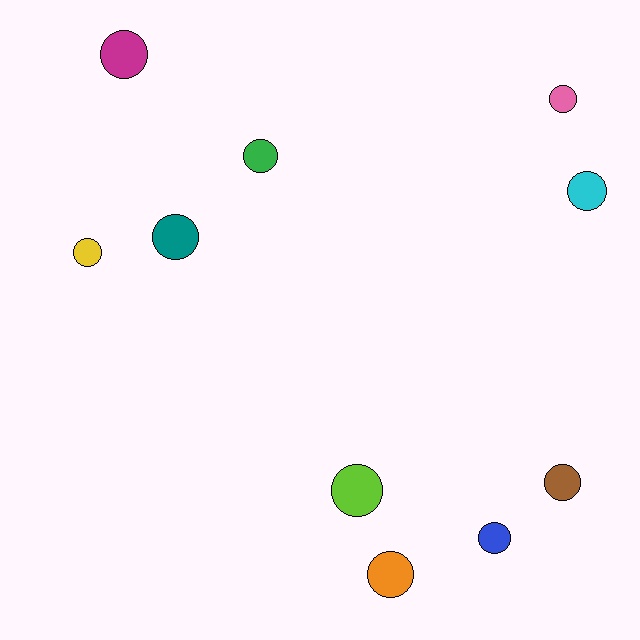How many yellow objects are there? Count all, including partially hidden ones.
There is 1 yellow object.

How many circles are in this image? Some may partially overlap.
There are 10 circles.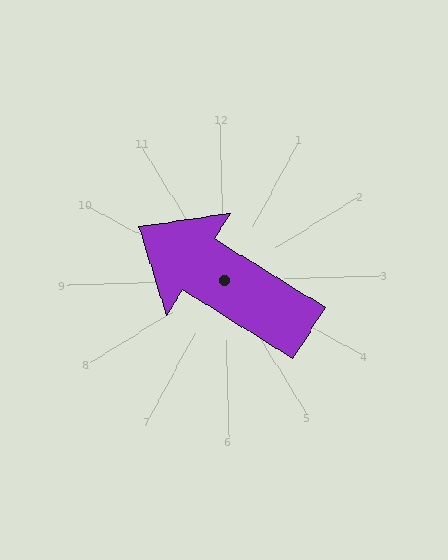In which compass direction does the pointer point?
Northwest.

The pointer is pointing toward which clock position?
Roughly 10 o'clock.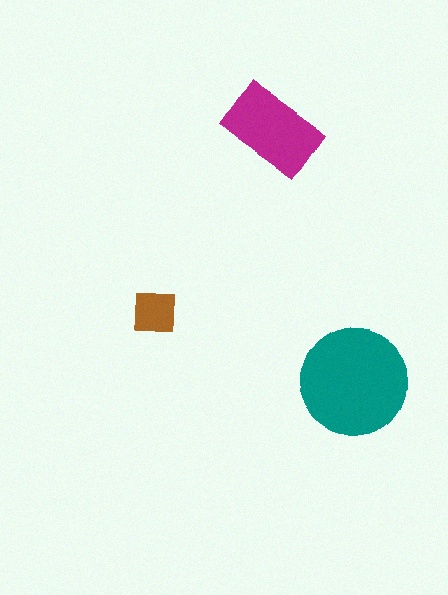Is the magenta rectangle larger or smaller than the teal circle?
Smaller.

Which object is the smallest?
The brown square.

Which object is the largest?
The teal circle.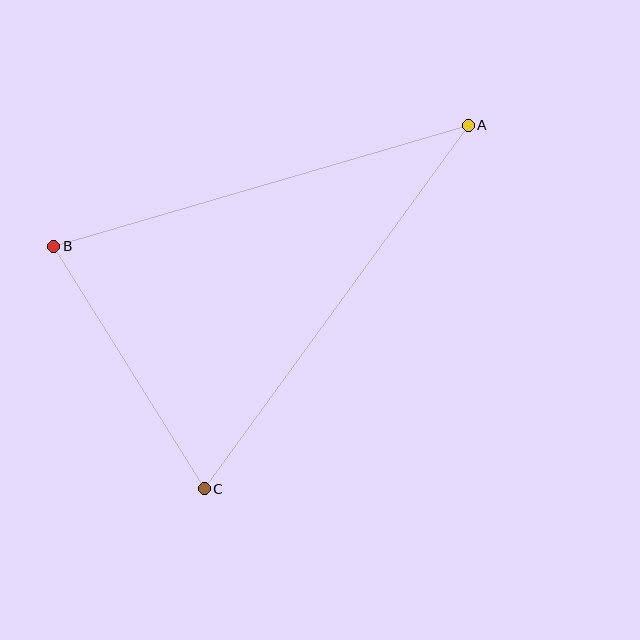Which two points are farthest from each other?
Points A and C are farthest from each other.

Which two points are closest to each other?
Points B and C are closest to each other.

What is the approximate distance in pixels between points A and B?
The distance between A and B is approximately 432 pixels.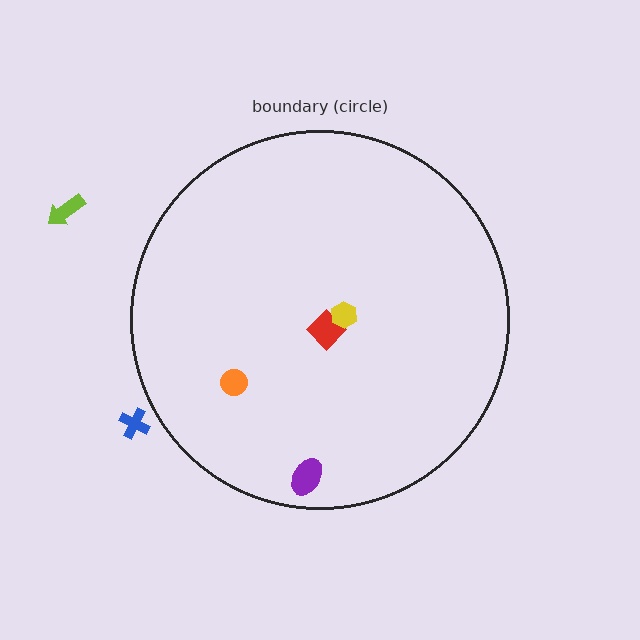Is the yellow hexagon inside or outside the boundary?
Inside.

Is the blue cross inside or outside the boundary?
Outside.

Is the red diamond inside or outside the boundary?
Inside.